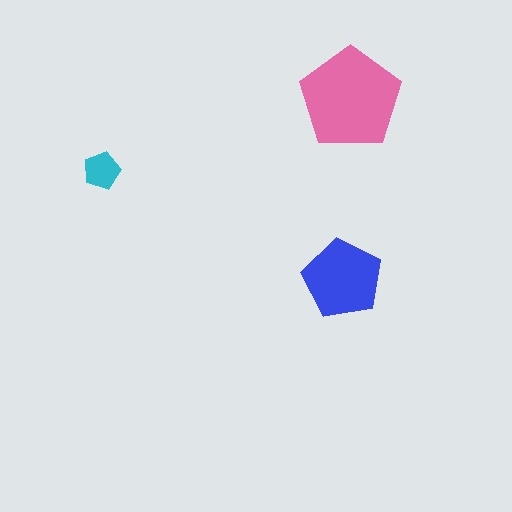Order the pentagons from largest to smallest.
the pink one, the blue one, the cyan one.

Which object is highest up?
The pink pentagon is topmost.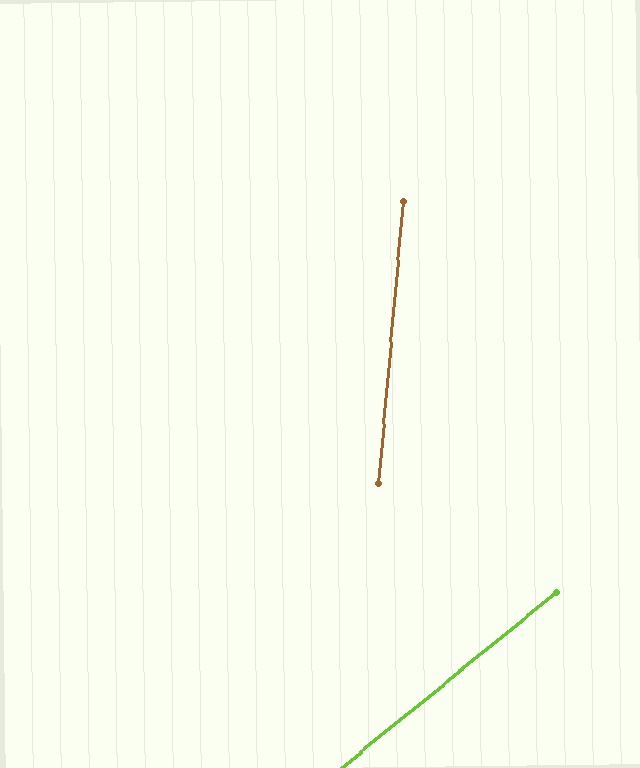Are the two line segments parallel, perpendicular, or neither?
Neither parallel nor perpendicular — they differ by about 46°.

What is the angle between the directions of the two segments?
Approximately 46 degrees.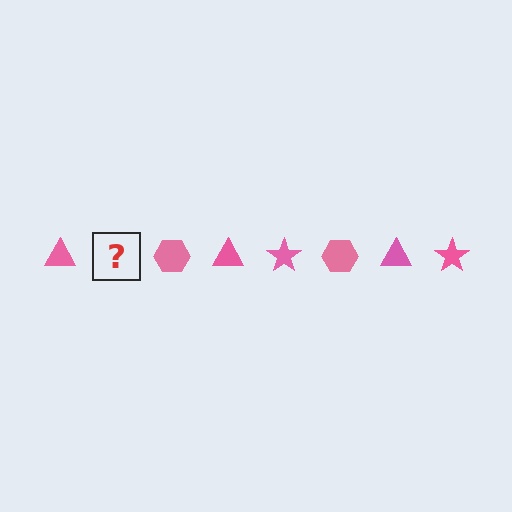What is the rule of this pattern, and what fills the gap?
The rule is that the pattern cycles through triangle, star, hexagon shapes in pink. The gap should be filled with a pink star.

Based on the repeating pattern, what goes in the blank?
The blank should be a pink star.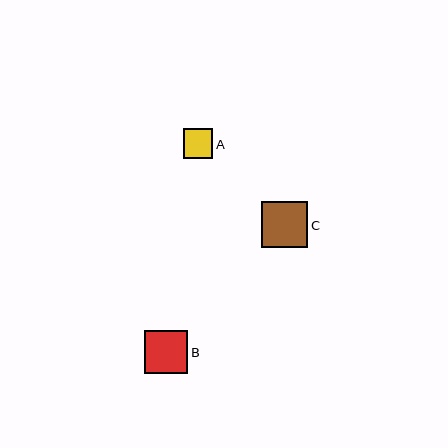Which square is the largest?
Square C is the largest with a size of approximately 46 pixels.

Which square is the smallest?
Square A is the smallest with a size of approximately 29 pixels.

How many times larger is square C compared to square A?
Square C is approximately 1.6 times the size of square A.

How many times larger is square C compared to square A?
Square C is approximately 1.6 times the size of square A.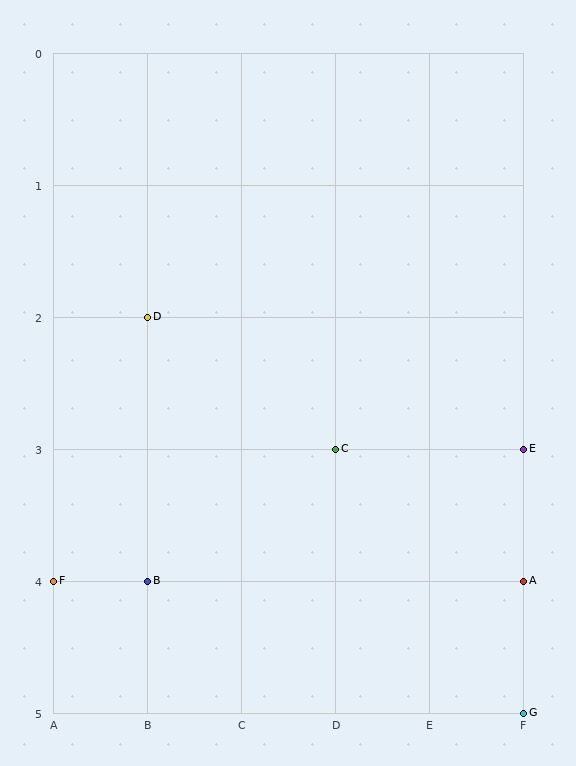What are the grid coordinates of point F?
Point F is at grid coordinates (A, 4).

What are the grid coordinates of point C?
Point C is at grid coordinates (D, 3).